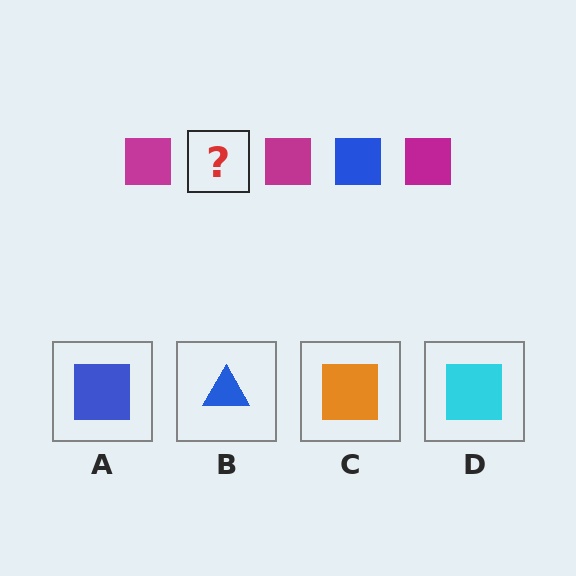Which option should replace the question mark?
Option A.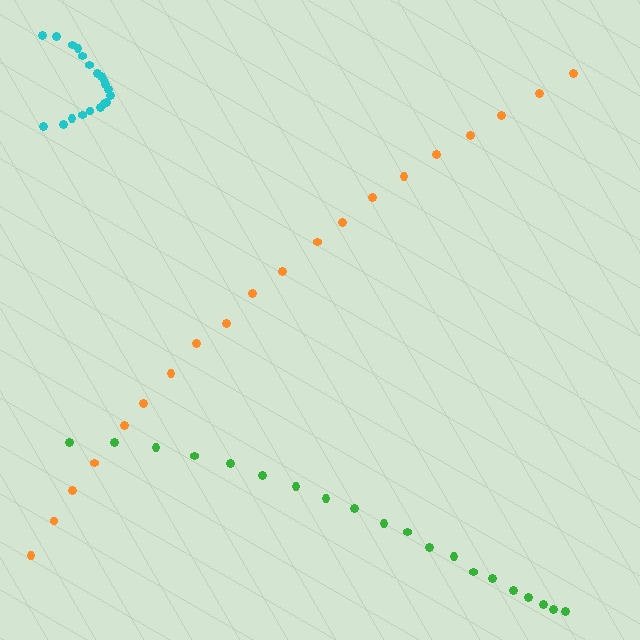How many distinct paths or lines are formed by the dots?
There are 3 distinct paths.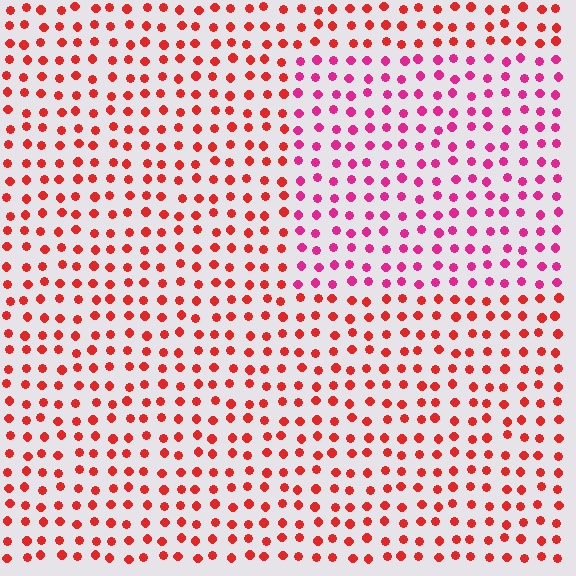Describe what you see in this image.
The image is filled with small red elements in a uniform arrangement. A rectangle-shaped region is visible where the elements are tinted to a slightly different hue, forming a subtle color boundary.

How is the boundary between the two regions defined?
The boundary is defined purely by a slight shift in hue (about 35 degrees). Spacing, size, and orientation are identical on both sides.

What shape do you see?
I see a rectangle.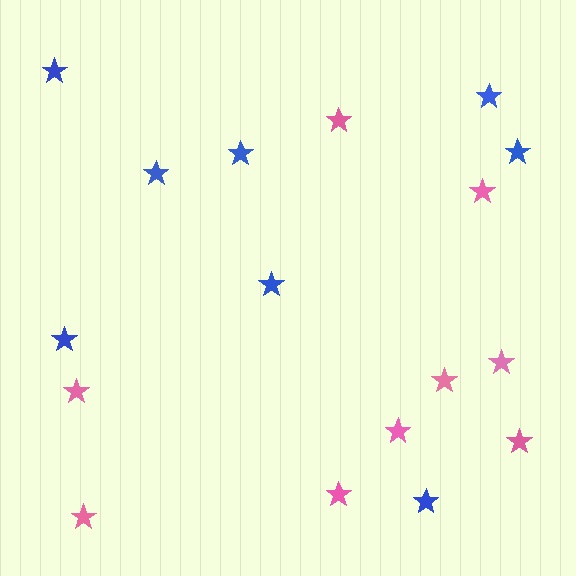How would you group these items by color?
There are 2 groups: one group of pink stars (9) and one group of blue stars (8).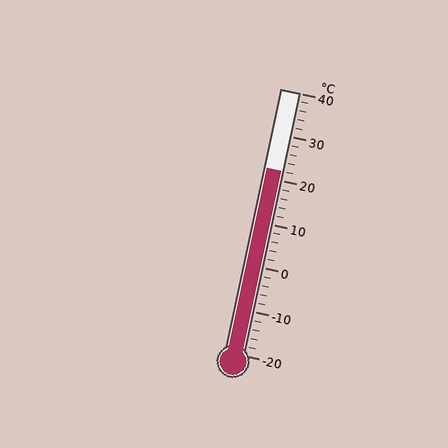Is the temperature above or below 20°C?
The temperature is above 20°C.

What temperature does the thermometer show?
The thermometer shows approximately 22°C.